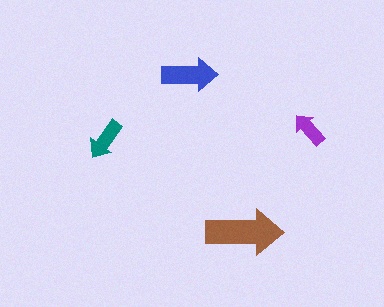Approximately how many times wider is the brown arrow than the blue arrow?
About 1.5 times wider.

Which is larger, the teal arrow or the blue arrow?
The blue one.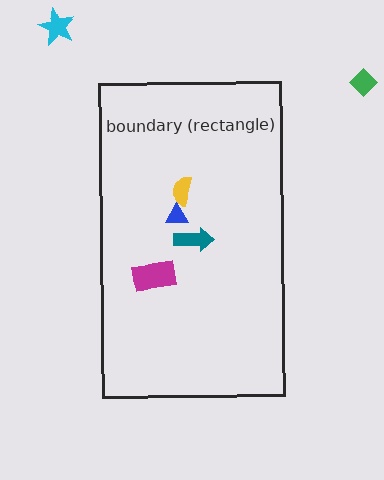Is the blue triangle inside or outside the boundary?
Inside.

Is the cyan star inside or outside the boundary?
Outside.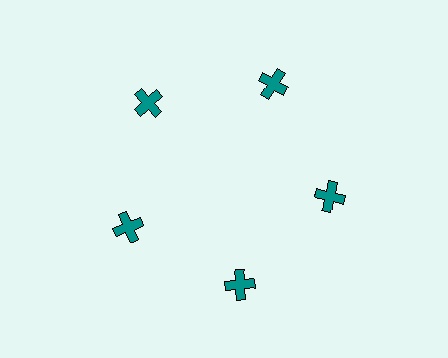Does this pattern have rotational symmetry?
Yes, this pattern has 5-fold rotational symmetry. It looks the same after rotating 72 degrees around the center.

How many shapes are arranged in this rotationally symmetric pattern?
There are 5 shapes, arranged in 5 groups of 1.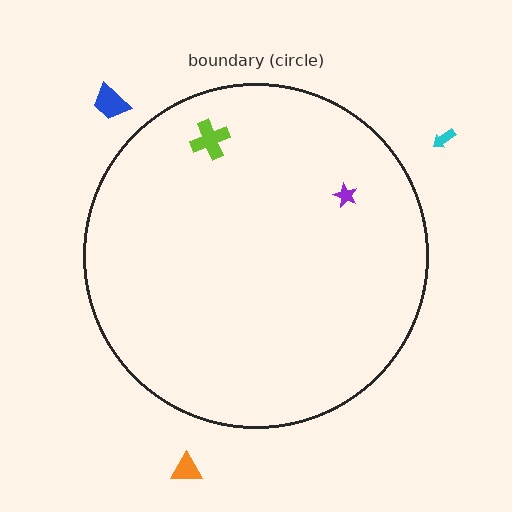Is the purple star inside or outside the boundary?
Inside.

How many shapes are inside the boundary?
2 inside, 3 outside.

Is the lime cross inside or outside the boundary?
Inside.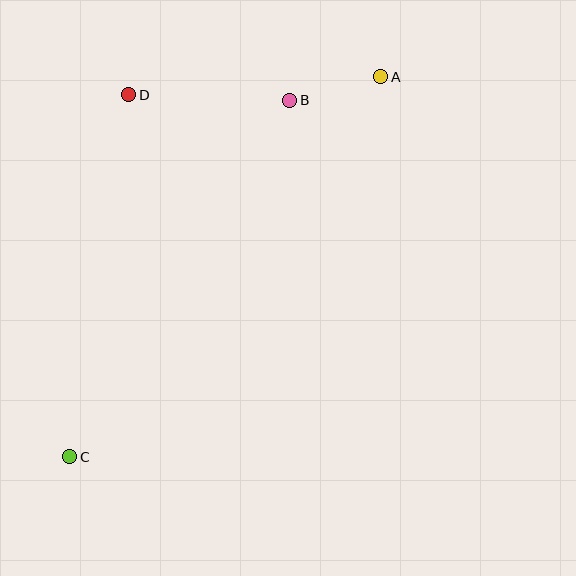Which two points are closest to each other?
Points A and B are closest to each other.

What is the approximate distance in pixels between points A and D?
The distance between A and D is approximately 253 pixels.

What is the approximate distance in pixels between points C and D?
The distance between C and D is approximately 367 pixels.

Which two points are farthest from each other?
Points A and C are farthest from each other.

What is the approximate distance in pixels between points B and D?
The distance between B and D is approximately 161 pixels.